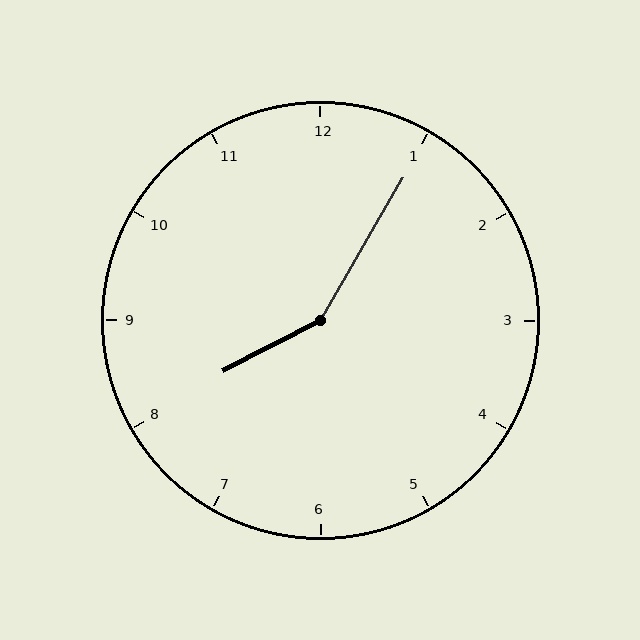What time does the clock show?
8:05.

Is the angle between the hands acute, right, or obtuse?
It is obtuse.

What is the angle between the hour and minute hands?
Approximately 148 degrees.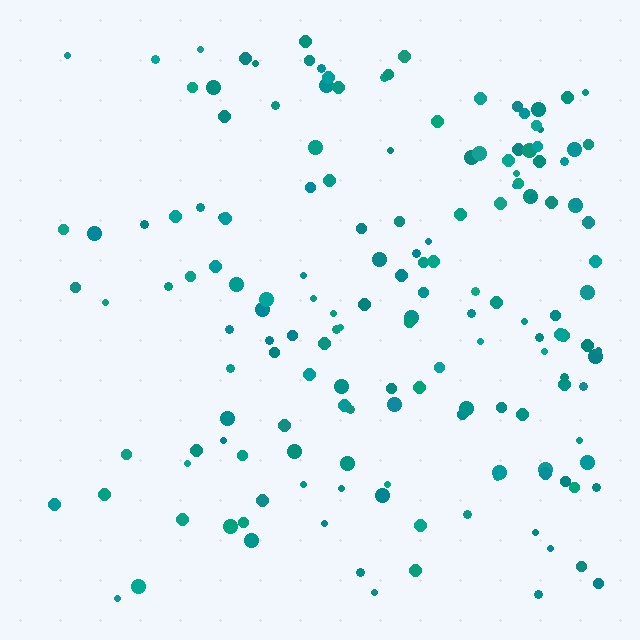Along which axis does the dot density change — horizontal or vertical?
Horizontal.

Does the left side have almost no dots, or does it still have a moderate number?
Still a moderate number, just noticeably fewer than the right.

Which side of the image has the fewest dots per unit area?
The left.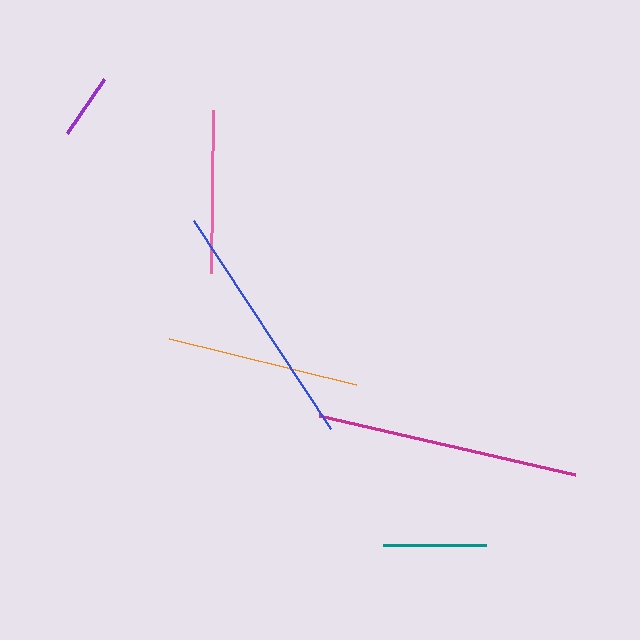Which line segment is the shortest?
The purple line is the shortest at approximately 66 pixels.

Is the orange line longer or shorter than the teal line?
The orange line is longer than the teal line.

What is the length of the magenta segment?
The magenta segment is approximately 263 pixels long.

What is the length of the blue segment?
The blue segment is approximately 249 pixels long.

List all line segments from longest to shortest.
From longest to shortest: magenta, blue, orange, pink, teal, purple.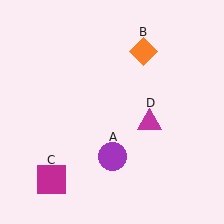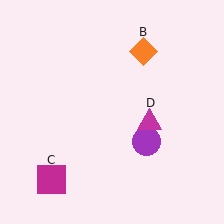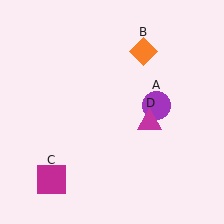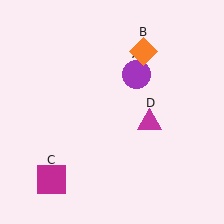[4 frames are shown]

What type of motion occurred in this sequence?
The purple circle (object A) rotated counterclockwise around the center of the scene.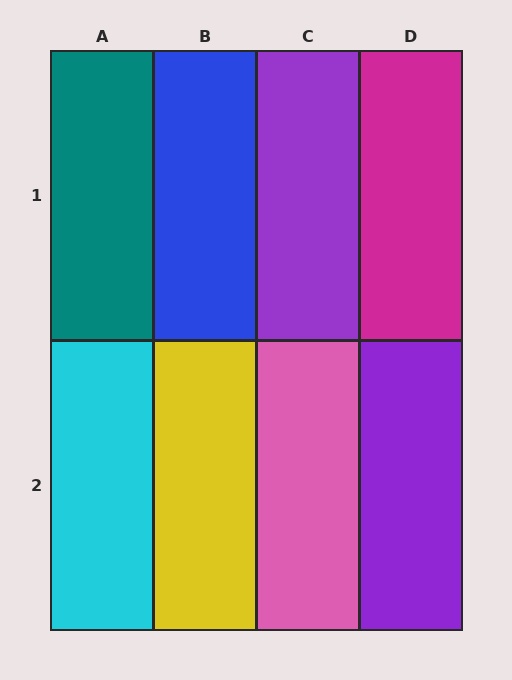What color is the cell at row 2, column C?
Pink.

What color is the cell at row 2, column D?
Purple.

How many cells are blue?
1 cell is blue.